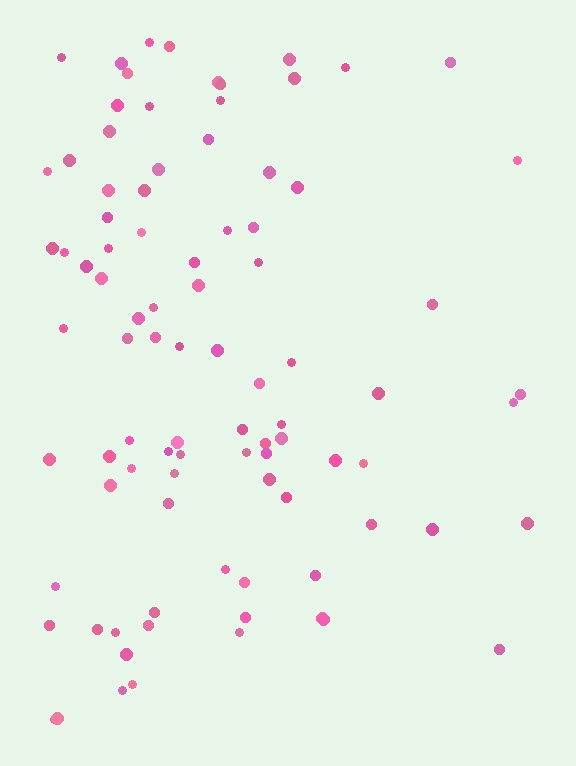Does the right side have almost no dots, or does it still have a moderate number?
Still a moderate number, just noticeably fewer than the left.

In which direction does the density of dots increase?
From right to left, with the left side densest.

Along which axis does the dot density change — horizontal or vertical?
Horizontal.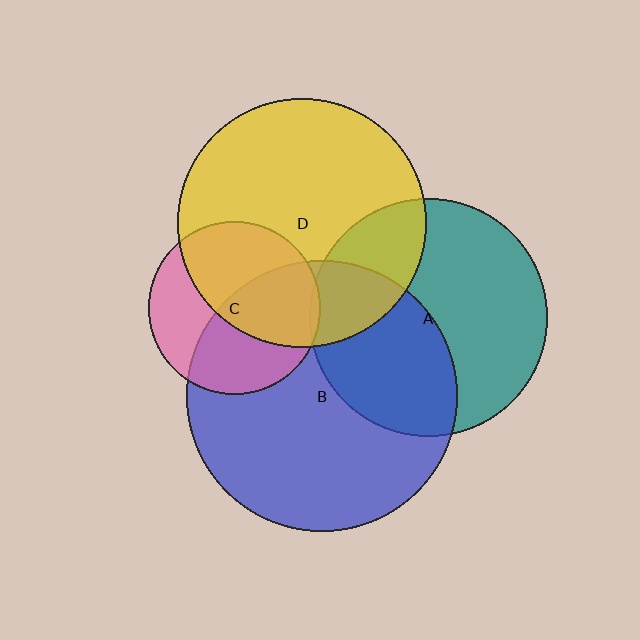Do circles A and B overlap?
Yes.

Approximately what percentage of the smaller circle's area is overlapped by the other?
Approximately 40%.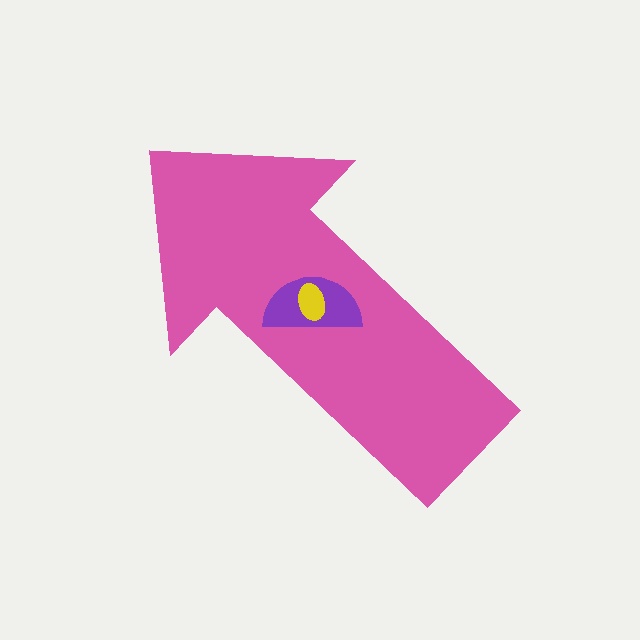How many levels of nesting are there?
3.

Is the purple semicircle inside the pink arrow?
Yes.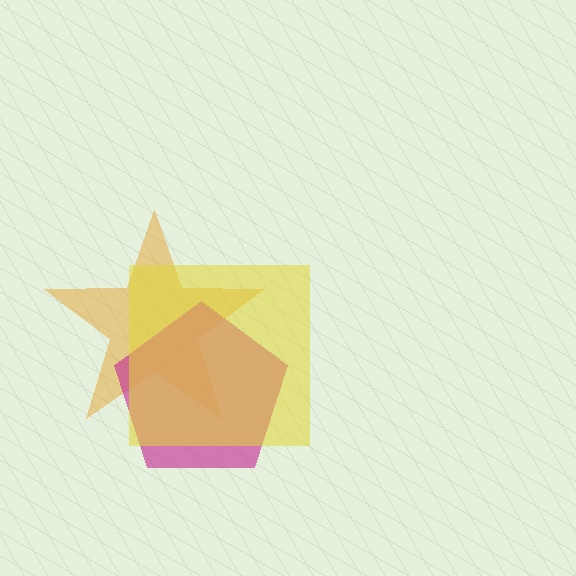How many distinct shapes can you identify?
There are 3 distinct shapes: an orange star, a magenta pentagon, a yellow square.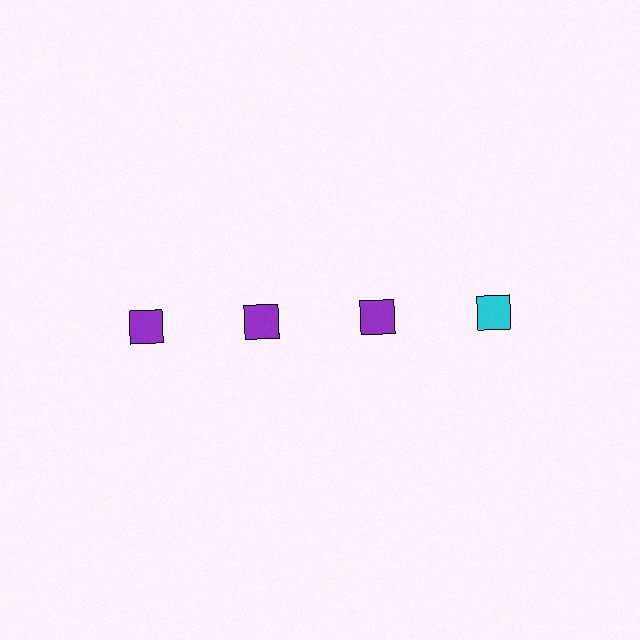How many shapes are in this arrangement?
There are 4 shapes arranged in a grid pattern.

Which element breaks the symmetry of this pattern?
The cyan square in the top row, second from right column breaks the symmetry. All other shapes are purple squares.